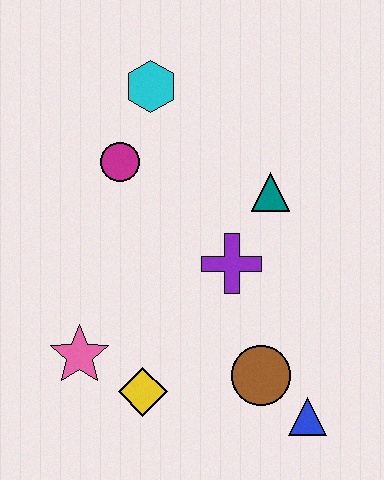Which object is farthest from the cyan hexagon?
The blue triangle is farthest from the cyan hexagon.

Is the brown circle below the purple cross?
Yes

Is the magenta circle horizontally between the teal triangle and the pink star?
Yes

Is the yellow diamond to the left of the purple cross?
Yes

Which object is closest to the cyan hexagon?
The magenta circle is closest to the cyan hexagon.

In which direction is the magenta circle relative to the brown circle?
The magenta circle is above the brown circle.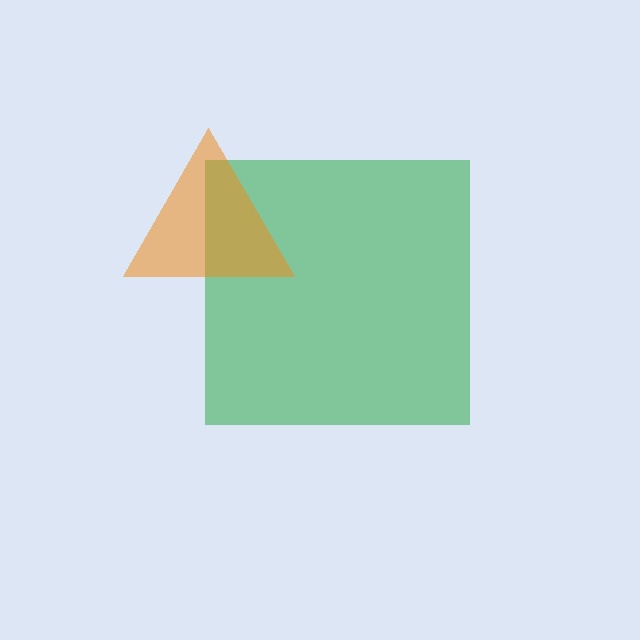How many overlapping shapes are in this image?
There are 2 overlapping shapes in the image.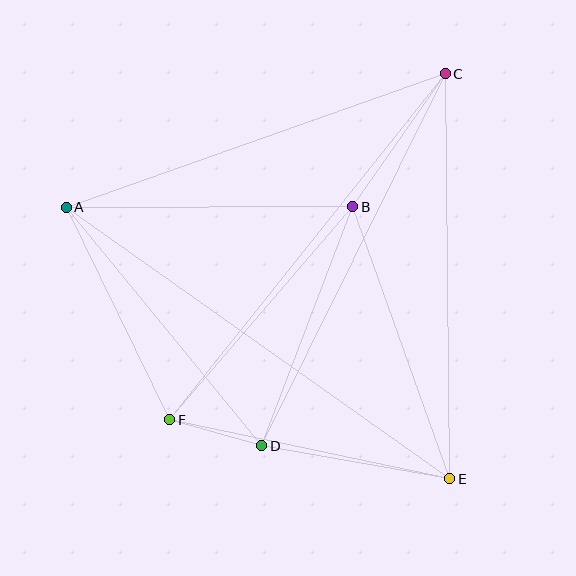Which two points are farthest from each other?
Points A and E are farthest from each other.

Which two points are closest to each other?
Points D and F are closest to each other.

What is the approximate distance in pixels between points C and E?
The distance between C and E is approximately 405 pixels.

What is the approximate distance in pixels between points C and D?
The distance between C and D is approximately 415 pixels.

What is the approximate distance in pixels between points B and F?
The distance between B and F is approximately 281 pixels.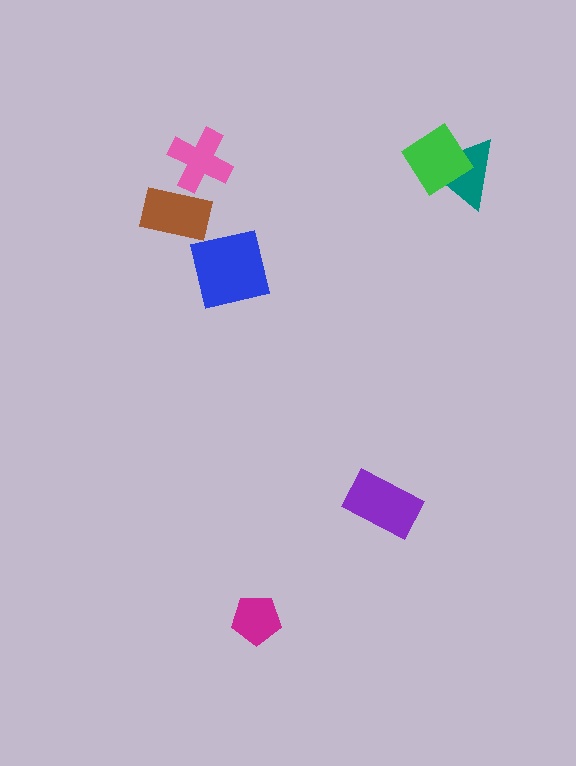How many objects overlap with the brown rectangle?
1 object overlaps with the brown rectangle.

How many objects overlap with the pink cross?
1 object overlaps with the pink cross.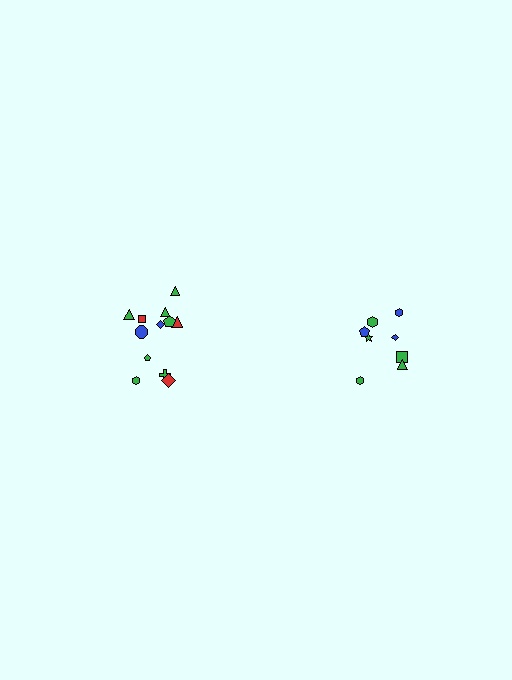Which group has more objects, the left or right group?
The left group.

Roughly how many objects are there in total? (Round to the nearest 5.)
Roughly 20 objects in total.